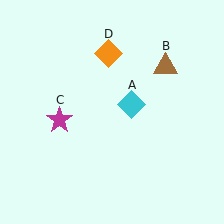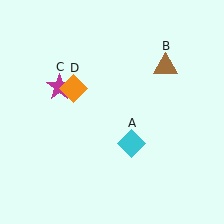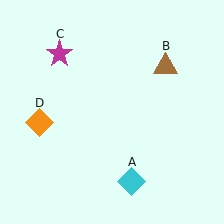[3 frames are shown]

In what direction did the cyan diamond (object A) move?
The cyan diamond (object A) moved down.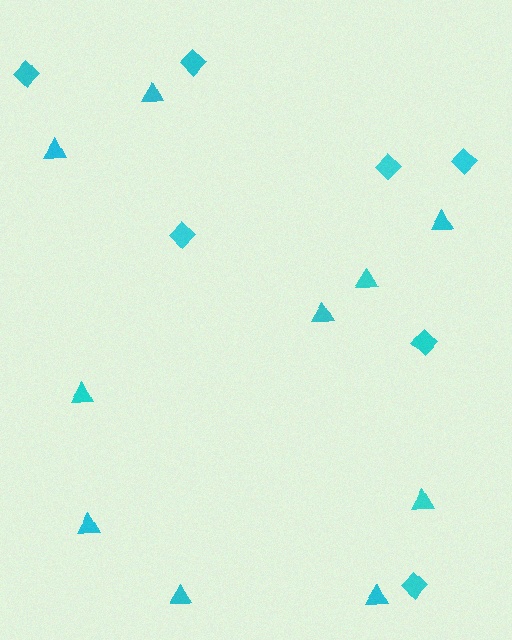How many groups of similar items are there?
There are 2 groups: one group of diamonds (7) and one group of triangles (10).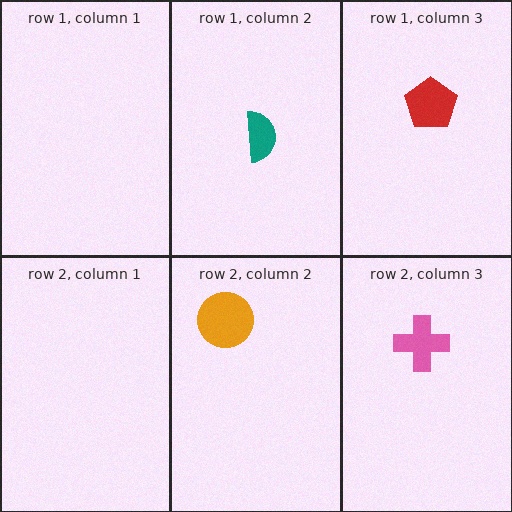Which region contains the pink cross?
The row 2, column 3 region.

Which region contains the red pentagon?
The row 1, column 3 region.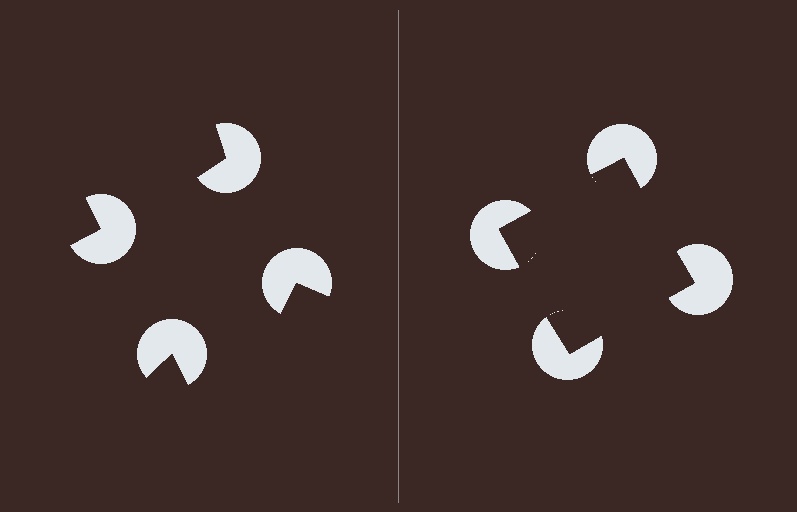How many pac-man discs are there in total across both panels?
8 — 4 on each side.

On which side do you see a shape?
An illusory square appears on the right side. On the left side the wedge cuts are rotated, so no coherent shape forms.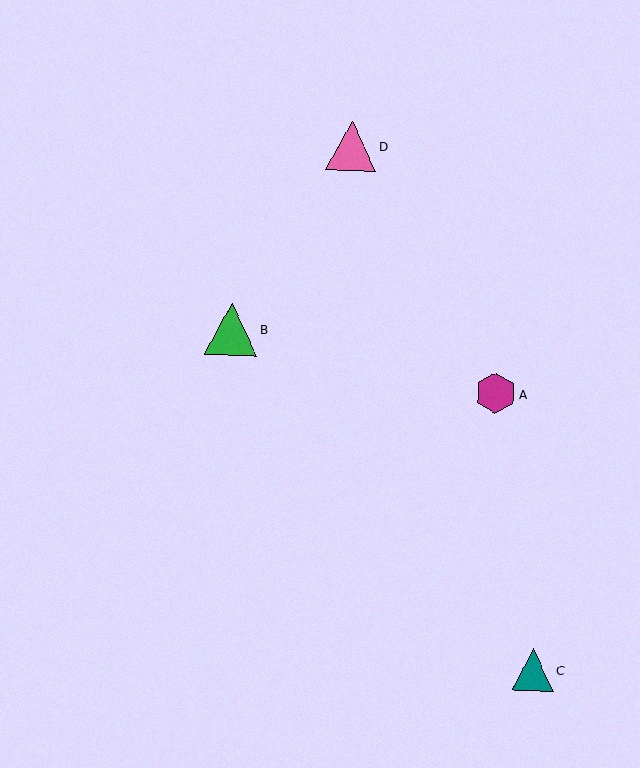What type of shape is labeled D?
Shape D is a pink triangle.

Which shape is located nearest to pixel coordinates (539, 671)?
The teal triangle (labeled C) at (533, 670) is nearest to that location.